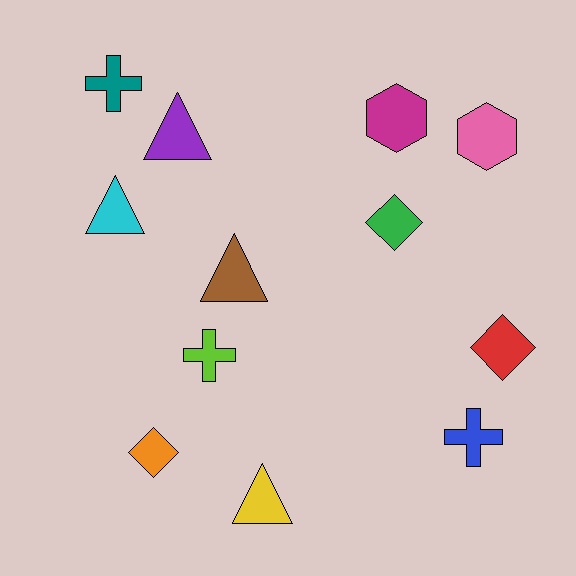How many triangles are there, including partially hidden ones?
There are 4 triangles.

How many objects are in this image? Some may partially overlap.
There are 12 objects.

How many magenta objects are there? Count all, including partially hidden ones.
There is 1 magenta object.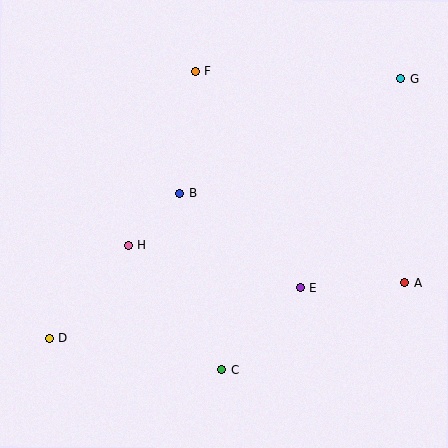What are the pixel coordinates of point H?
Point H is at (128, 246).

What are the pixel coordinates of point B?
Point B is at (180, 193).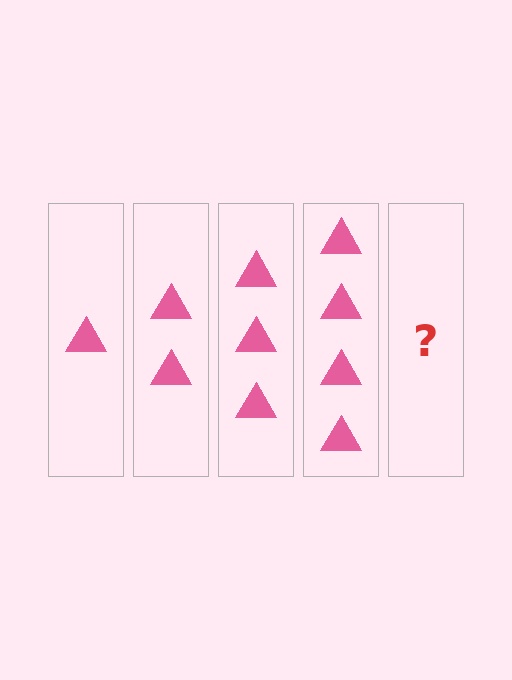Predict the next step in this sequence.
The next step is 5 triangles.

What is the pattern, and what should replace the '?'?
The pattern is that each step adds one more triangle. The '?' should be 5 triangles.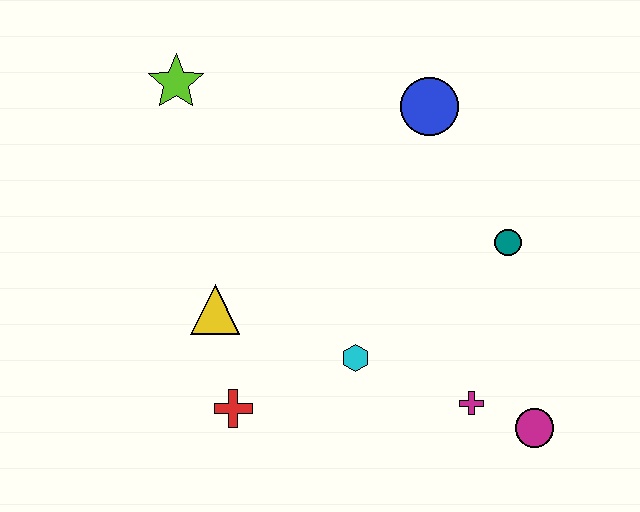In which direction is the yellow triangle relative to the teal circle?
The yellow triangle is to the left of the teal circle.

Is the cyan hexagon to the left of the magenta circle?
Yes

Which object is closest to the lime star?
The yellow triangle is closest to the lime star.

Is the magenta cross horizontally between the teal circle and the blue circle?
Yes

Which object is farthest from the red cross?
The blue circle is farthest from the red cross.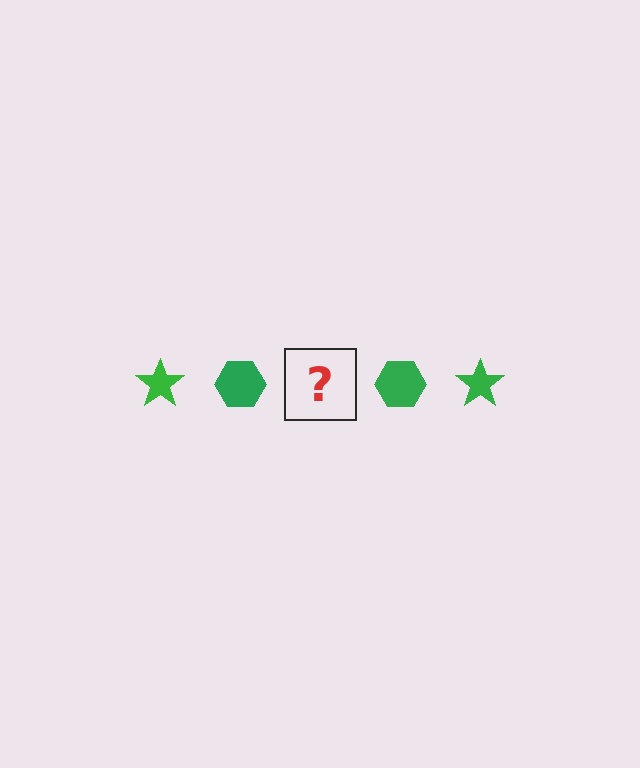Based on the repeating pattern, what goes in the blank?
The blank should be a green star.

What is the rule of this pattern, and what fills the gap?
The rule is that the pattern cycles through star, hexagon shapes in green. The gap should be filled with a green star.